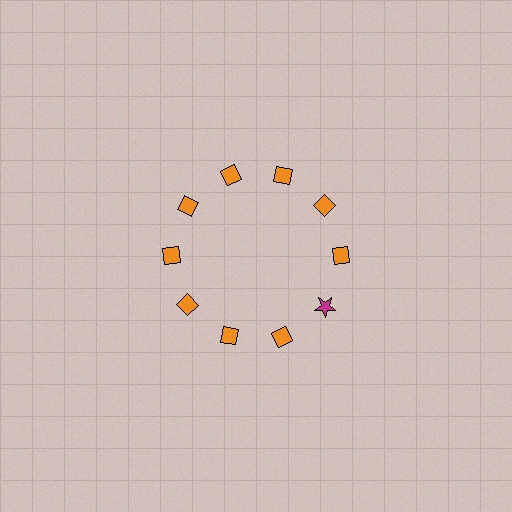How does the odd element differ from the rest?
It differs in both color (magenta instead of orange) and shape (star instead of diamond).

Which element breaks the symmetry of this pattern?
The magenta star at roughly the 4 o'clock position breaks the symmetry. All other shapes are orange diamonds.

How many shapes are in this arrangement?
There are 10 shapes arranged in a ring pattern.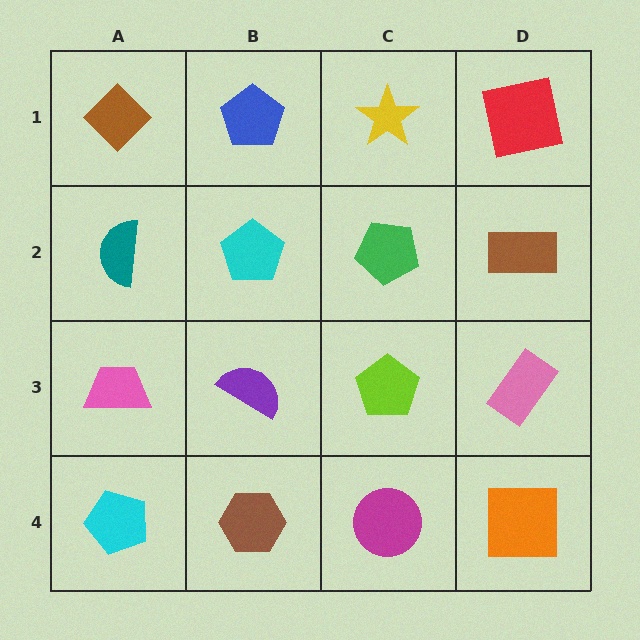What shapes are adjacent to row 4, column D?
A pink rectangle (row 3, column D), a magenta circle (row 4, column C).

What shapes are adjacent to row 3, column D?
A brown rectangle (row 2, column D), an orange square (row 4, column D), a lime pentagon (row 3, column C).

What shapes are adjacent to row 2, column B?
A blue pentagon (row 1, column B), a purple semicircle (row 3, column B), a teal semicircle (row 2, column A), a green pentagon (row 2, column C).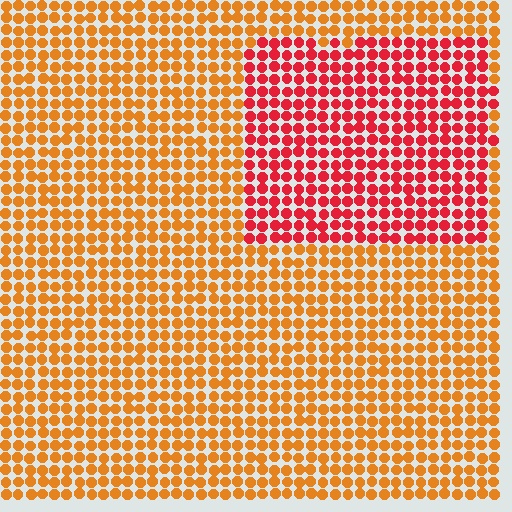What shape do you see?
I see a rectangle.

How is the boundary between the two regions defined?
The boundary is defined purely by a slight shift in hue (about 38 degrees). Spacing, size, and orientation are identical on both sides.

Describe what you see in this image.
The image is filled with small orange elements in a uniform arrangement. A rectangle-shaped region is visible where the elements are tinted to a slightly different hue, forming a subtle color boundary.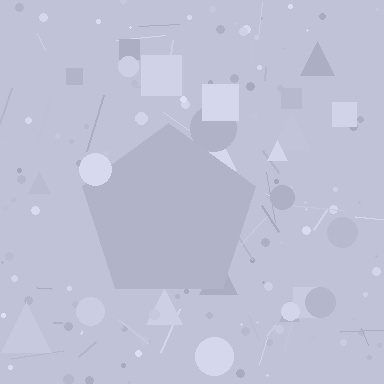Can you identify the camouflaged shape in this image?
The camouflaged shape is a pentagon.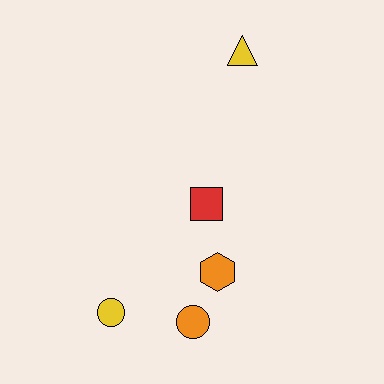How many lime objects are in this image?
There are no lime objects.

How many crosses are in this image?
There are no crosses.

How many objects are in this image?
There are 5 objects.